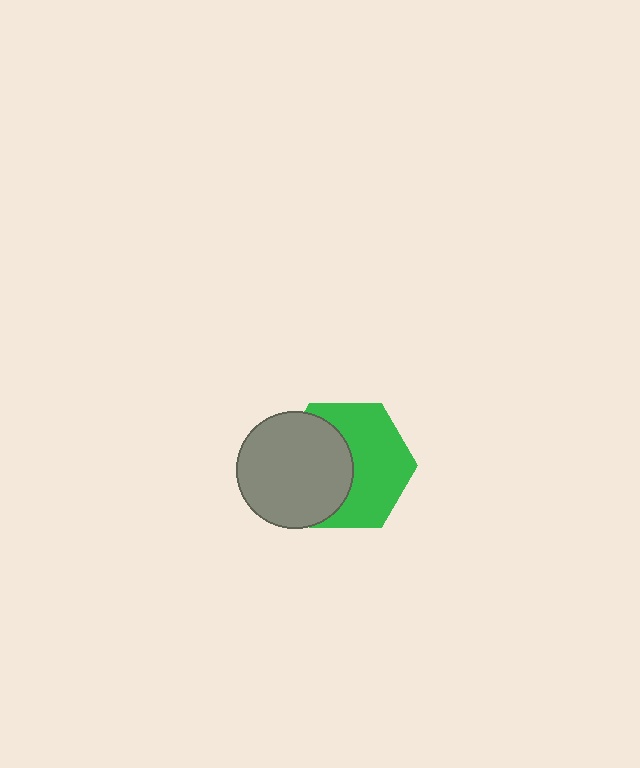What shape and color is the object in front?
The object in front is a gray circle.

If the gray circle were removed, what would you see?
You would see the complete green hexagon.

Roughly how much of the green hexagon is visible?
About half of it is visible (roughly 56%).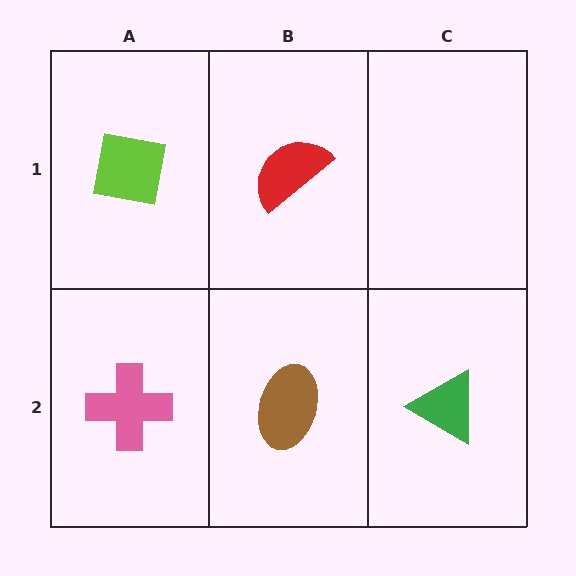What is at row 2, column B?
A brown ellipse.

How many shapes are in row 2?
3 shapes.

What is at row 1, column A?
A lime square.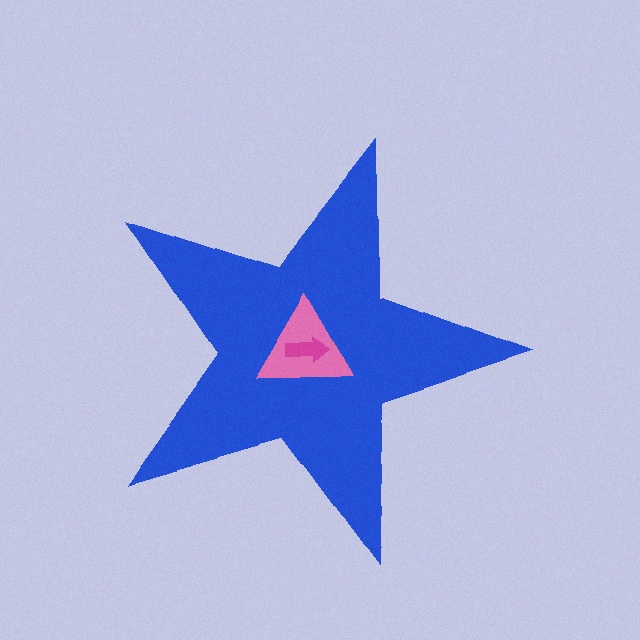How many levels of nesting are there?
3.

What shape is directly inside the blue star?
The pink triangle.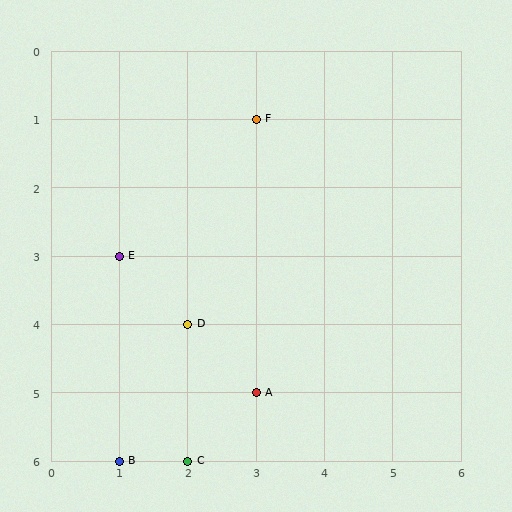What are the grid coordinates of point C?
Point C is at grid coordinates (2, 6).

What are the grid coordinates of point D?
Point D is at grid coordinates (2, 4).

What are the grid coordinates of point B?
Point B is at grid coordinates (1, 6).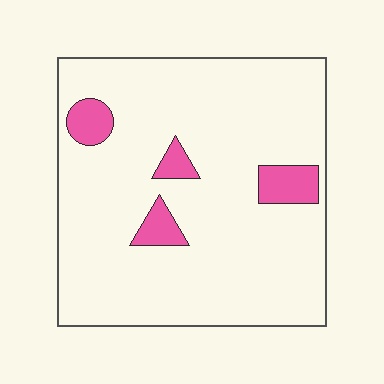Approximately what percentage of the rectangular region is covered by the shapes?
Approximately 10%.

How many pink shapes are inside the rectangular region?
4.